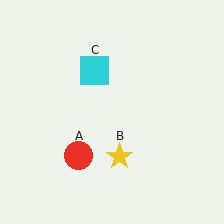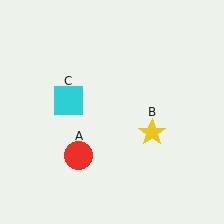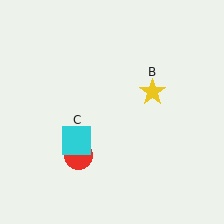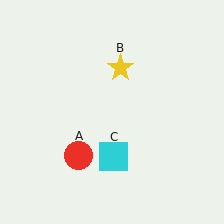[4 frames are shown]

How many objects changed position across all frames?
2 objects changed position: yellow star (object B), cyan square (object C).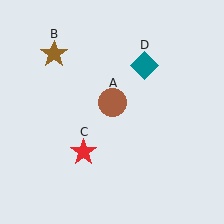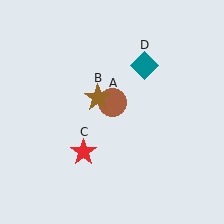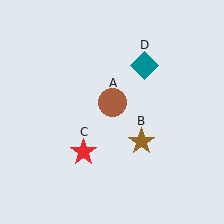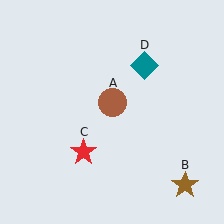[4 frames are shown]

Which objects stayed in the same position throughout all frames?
Brown circle (object A) and red star (object C) and teal diamond (object D) remained stationary.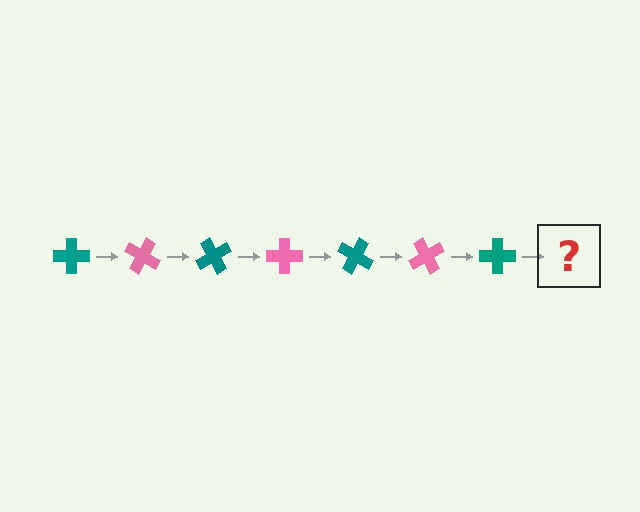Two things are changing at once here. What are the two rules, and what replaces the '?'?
The two rules are that it rotates 30 degrees each step and the color cycles through teal and pink. The '?' should be a pink cross, rotated 210 degrees from the start.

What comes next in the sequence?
The next element should be a pink cross, rotated 210 degrees from the start.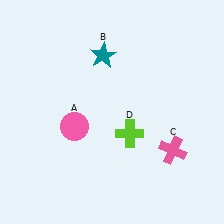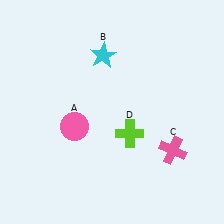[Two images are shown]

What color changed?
The star (B) changed from teal in Image 1 to cyan in Image 2.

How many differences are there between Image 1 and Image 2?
There is 1 difference between the two images.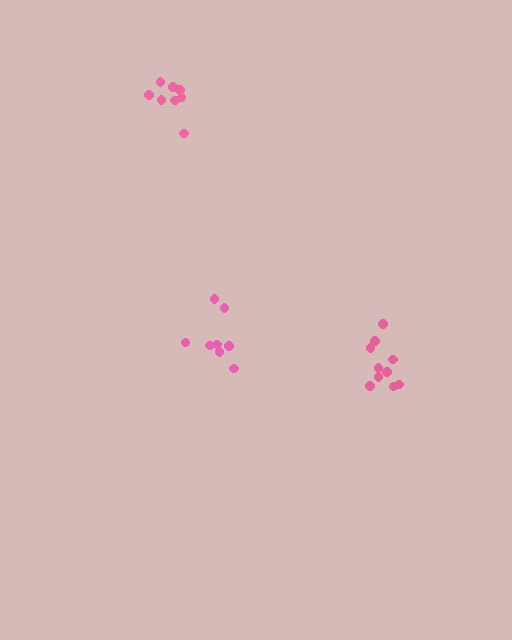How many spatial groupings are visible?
There are 3 spatial groupings.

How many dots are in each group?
Group 1: 10 dots, Group 2: 8 dots, Group 3: 8 dots (26 total).